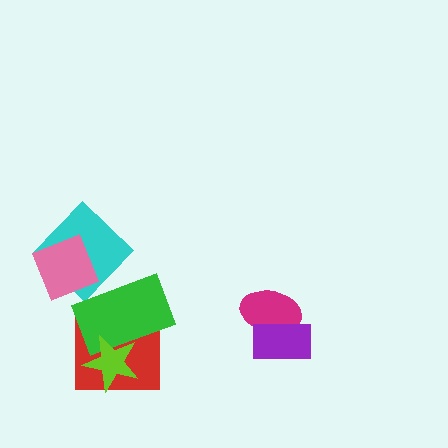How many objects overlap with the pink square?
1 object overlaps with the pink square.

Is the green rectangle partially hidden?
Yes, it is partially covered by another shape.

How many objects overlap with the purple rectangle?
1 object overlaps with the purple rectangle.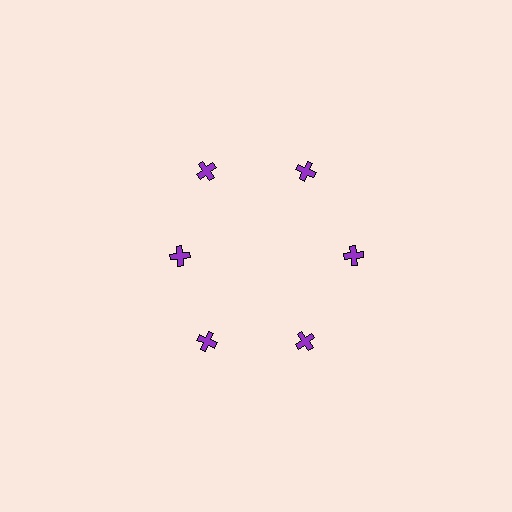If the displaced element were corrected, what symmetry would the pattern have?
It would have 6-fold rotational symmetry — the pattern would map onto itself every 60 degrees.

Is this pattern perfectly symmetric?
No. The 6 purple crosses are arranged in a ring, but one element near the 9 o'clock position is pulled inward toward the center, breaking the 6-fold rotational symmetry.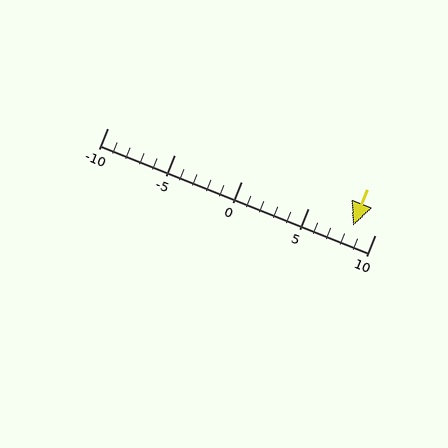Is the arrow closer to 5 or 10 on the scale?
The arrow is closer to 10.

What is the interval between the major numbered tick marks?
The major tick marks are spaced 5 units apart.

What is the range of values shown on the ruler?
The ruler shows values from -10 to 10.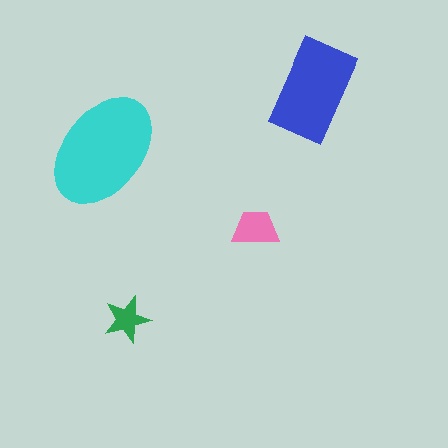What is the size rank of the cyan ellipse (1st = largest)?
1st.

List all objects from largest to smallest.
The cyan ellipse, the blue rectangle, the pink trapezoid, the green star.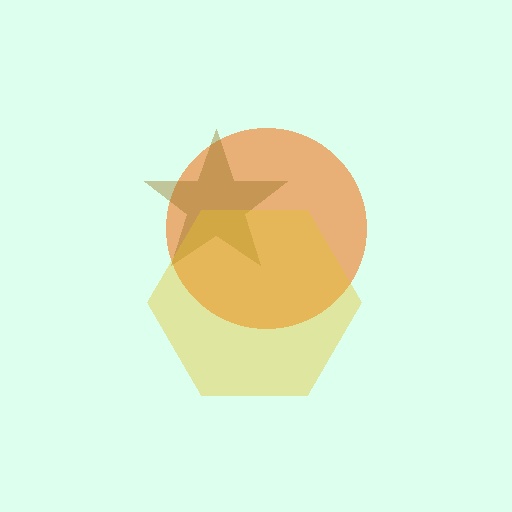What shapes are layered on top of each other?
The layered shapes are: an orange circle, a brown star, a yellow hexagon.